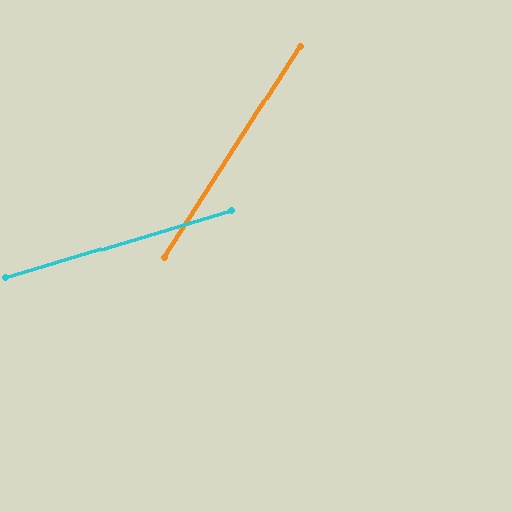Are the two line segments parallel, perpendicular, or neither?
Neither parallel nor perpendicular — they differ by about 41°.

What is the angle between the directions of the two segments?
Approximately 41 degrees.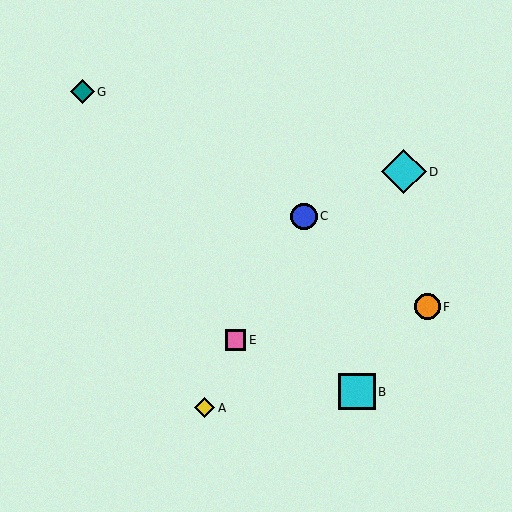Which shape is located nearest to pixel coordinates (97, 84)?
The teal diamond (labeled G) at (82, 92) is nearest to that location.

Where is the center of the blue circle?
The center of the blue circle is at (304, 216).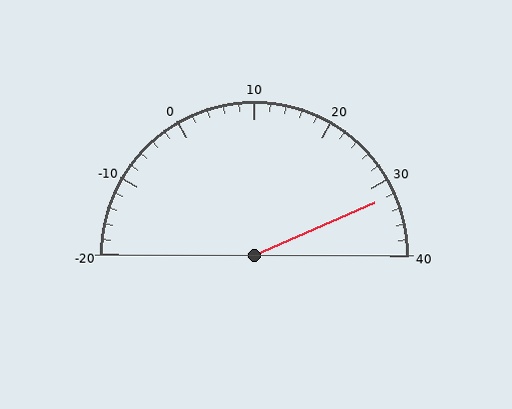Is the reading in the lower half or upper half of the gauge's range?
The reading is in the upper half of the range (-20 to 40).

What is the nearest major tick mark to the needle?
The nearest major tick mark is 30.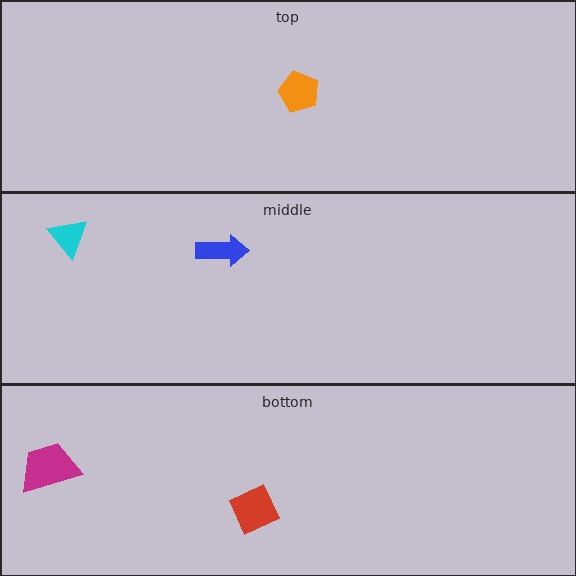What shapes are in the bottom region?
The magenta trapezoid, the red diamond.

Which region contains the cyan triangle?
The middle region.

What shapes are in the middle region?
The cyan triangle, the blue arrow.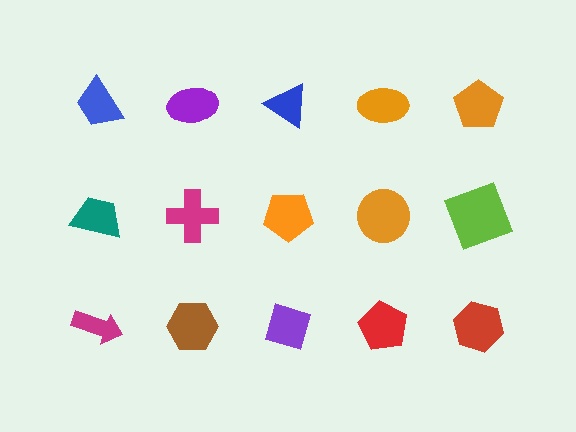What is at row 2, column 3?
An orange pentagon.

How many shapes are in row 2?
5 shapes.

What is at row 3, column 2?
A brown hexagon.